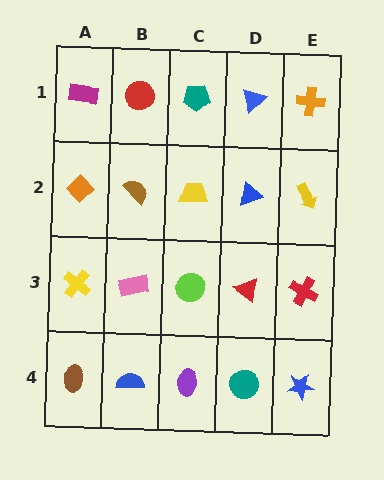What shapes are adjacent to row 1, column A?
An orange diamond (row 2, column A), a red circle (row 1, column B).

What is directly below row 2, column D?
A red triangle.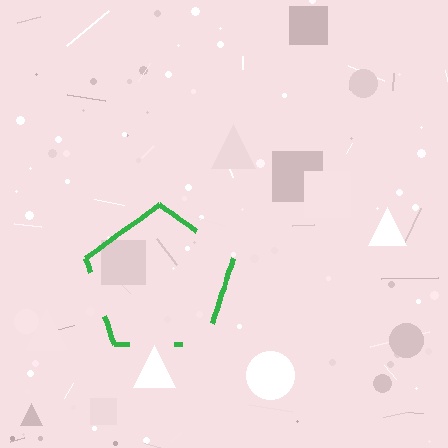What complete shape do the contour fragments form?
The contour fragments form a pentagon.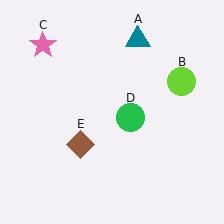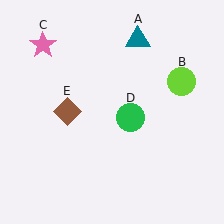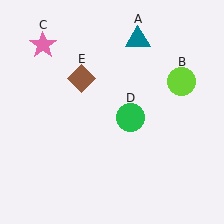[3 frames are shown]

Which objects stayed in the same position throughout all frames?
Teal triangle (object A) and lime circle (object B) and pink star (object C) and green circle (object D) remained stationary.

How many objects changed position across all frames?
1 object changed position: brown diamond (object E).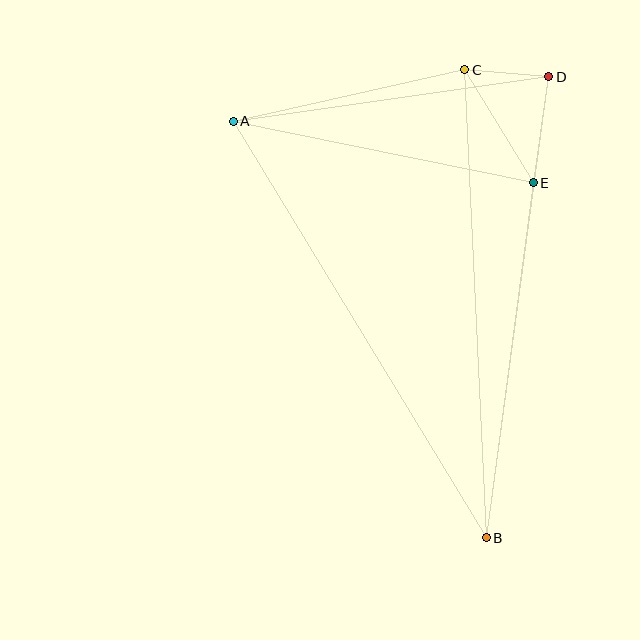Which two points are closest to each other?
Points C and D are closest to each other.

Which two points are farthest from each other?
Points A and B are farthest from each other.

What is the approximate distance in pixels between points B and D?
The distance between B and D is approximately 465 pixels.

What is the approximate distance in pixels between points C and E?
The distance between C and E is approximately 133 pixels.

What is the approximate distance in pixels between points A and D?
The distance between A and D is approximately 319 pixels.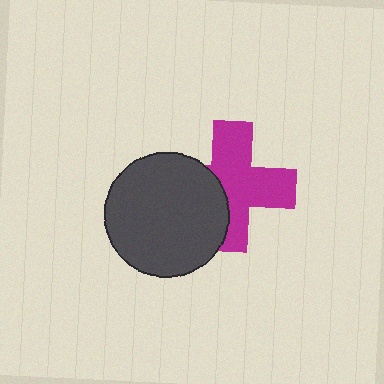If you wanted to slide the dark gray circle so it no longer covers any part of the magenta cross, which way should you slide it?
Slide it left — that is the most direct way to separate the two shapes.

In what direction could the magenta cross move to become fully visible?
The magenta cross could move right. That would shift it out from behind the dark gray circle entirely.